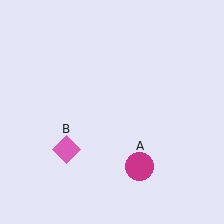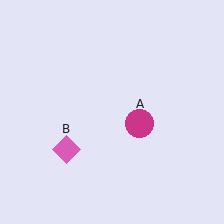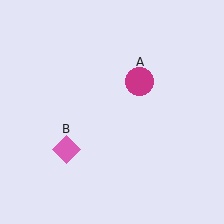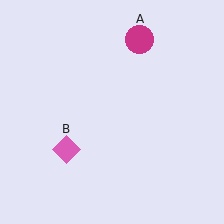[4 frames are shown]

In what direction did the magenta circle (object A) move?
The magenta circle (object A) moved up.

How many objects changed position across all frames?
1 object changed position: magenta circle (object A).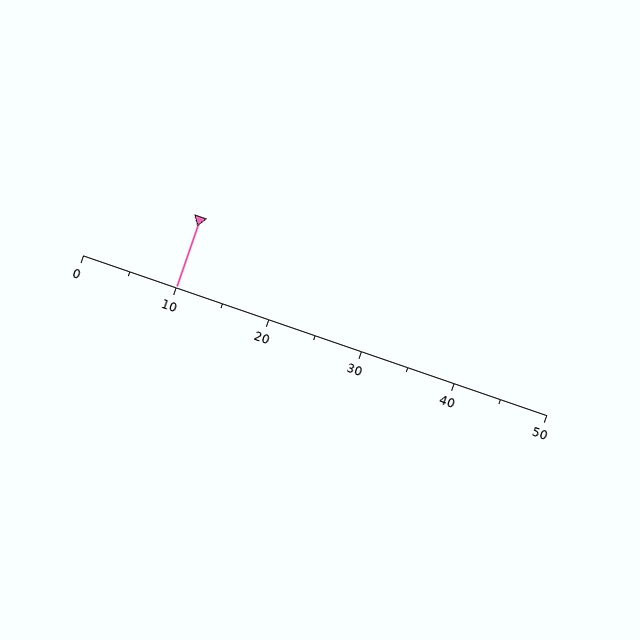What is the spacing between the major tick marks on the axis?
The major ticks are spaced 10 apart.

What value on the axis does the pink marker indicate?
The marker indicates approximately 10.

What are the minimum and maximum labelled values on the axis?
The axis runs from 0 to 50.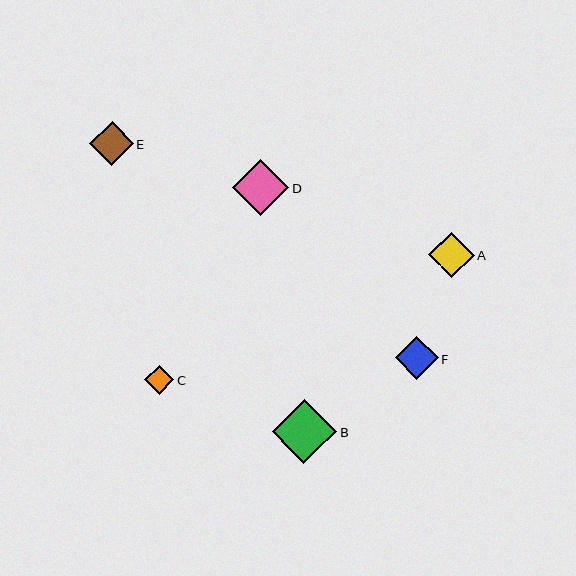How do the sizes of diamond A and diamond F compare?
Diamond A and diamond F are approximately the same size.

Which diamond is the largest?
Diamond B is the largest with a size of approximately 64 pixels.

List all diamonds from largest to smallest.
From largest to smallest: B, D, A, E, F, C.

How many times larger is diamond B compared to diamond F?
Diamond B is approximately 1.5 times the size of diamond F.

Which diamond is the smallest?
Diamond C is the smallest with a size of approximately 29 pixels.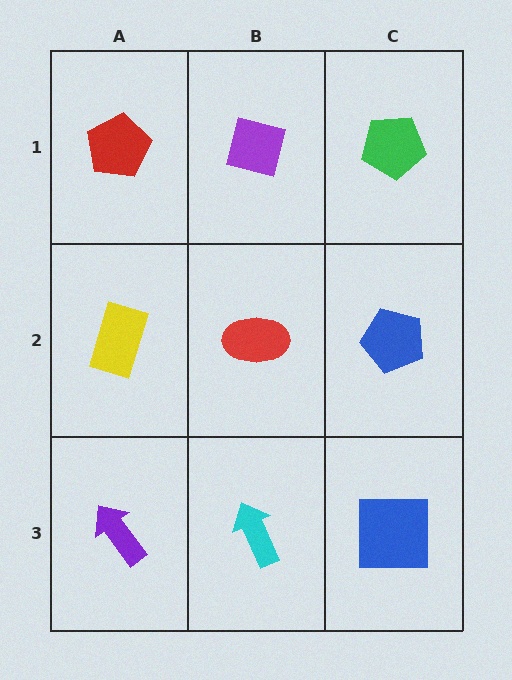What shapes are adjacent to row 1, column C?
A blue pentagon (row 2, column C), a purple square (row 1, column B).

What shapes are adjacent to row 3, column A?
A yellow rectangle (row 2, column A), a cyan arrow (row 3, column B).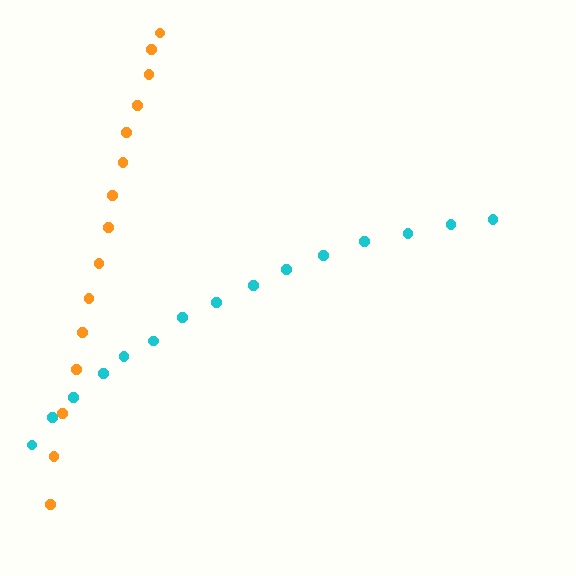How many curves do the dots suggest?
There are 2 distinct paths.